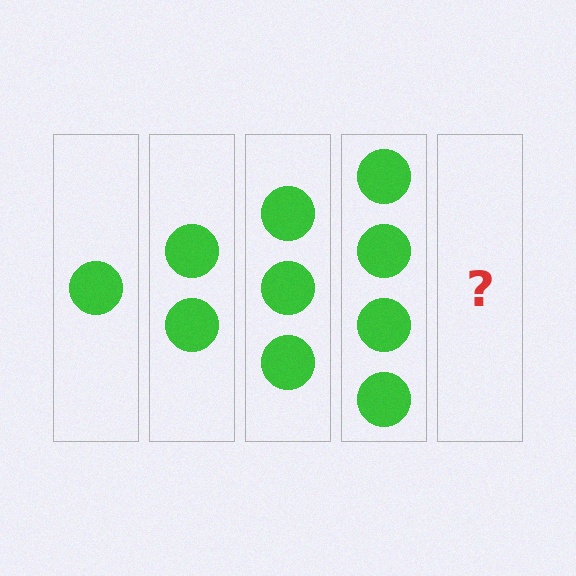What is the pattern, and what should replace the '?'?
The pattern is that each step adds one more circle. The '?' should be 5 circles.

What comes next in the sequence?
The next element should be 5 circles.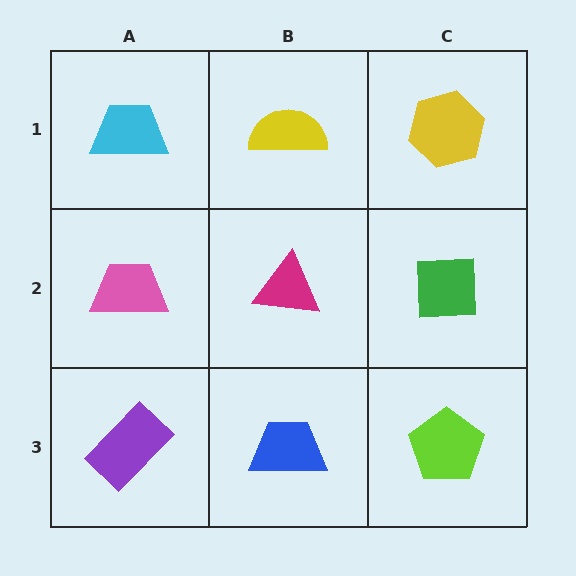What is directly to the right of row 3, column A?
A blue trapezoid.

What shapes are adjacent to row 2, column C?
A yellow hexagon (row 1, column C), a lime pentagon (row 3, column C), a magenta triangle (row 2, column B).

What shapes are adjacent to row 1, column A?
A pink trapezoid (row 2, column A), a yellow semicircle (row 1, column B).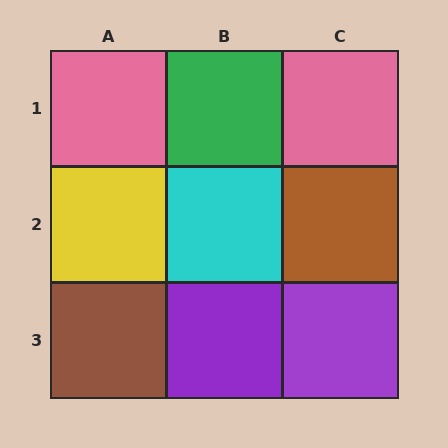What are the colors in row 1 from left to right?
Pink, green, pink.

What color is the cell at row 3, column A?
Brown.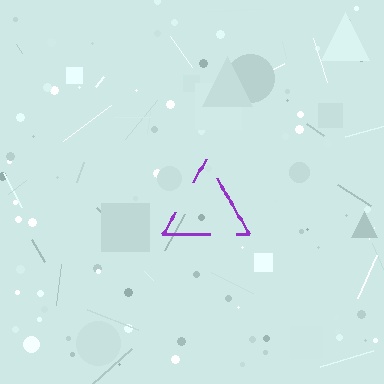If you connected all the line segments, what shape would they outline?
They would outline a triangle.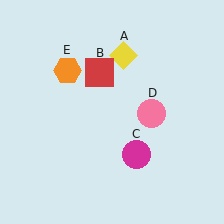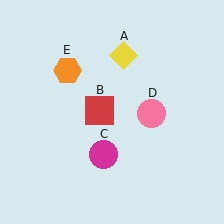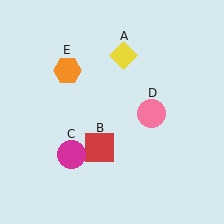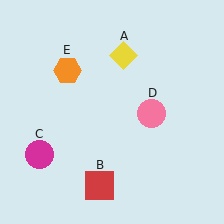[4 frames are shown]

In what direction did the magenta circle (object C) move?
The magenta circle (object C) moved left.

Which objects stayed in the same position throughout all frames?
Yellow diamond (object A) and pink circle (object D) and orange hexagon (object E) remained stationary.